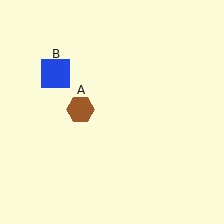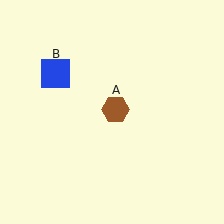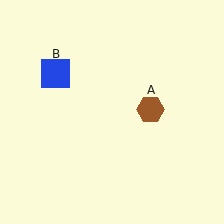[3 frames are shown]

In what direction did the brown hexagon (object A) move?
The brown hexagon (object A) moved right.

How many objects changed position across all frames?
1 object changed position: brown hexagon (object A).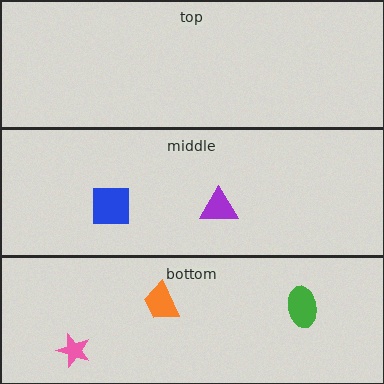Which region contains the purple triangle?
The middle region.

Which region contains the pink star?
The bottom region.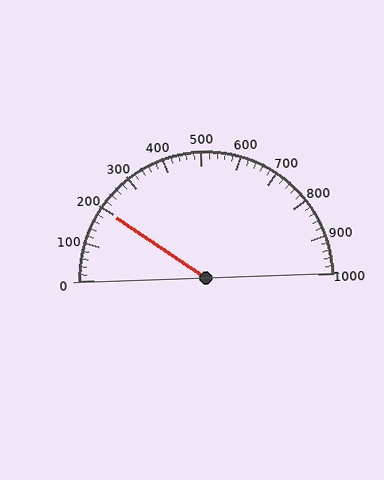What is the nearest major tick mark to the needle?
The nearest major tick mark is 200.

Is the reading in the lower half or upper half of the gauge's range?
The reading is in the lower half of the range (0 to 1000).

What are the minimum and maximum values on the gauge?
The gauge ranges from 0 to 1000.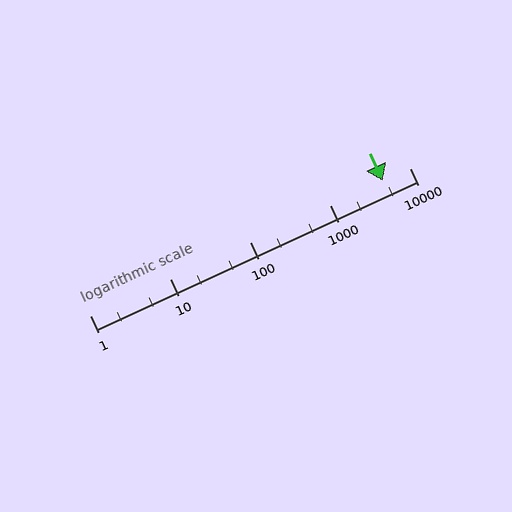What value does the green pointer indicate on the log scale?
The pointer indicates approximately 4600.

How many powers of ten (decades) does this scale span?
The scale spans 4 decades, from 1 to 10000.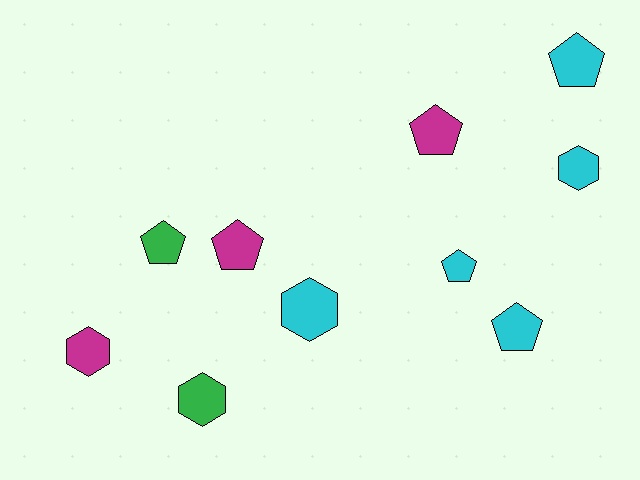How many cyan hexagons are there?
There are 2 cyan hexagons.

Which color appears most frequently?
Cyan, with 5 objects.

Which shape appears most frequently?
Pentagon, with 6 objects.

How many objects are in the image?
There are 10 objects.